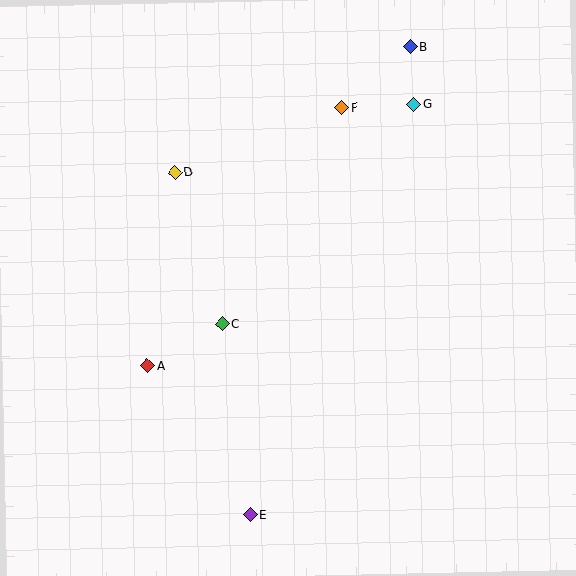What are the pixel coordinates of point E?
Point E is at (250, 515).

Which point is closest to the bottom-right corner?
Point E is closest to the bottom-right corner.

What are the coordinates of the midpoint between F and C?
The midpoint between F and C is at (282, 216).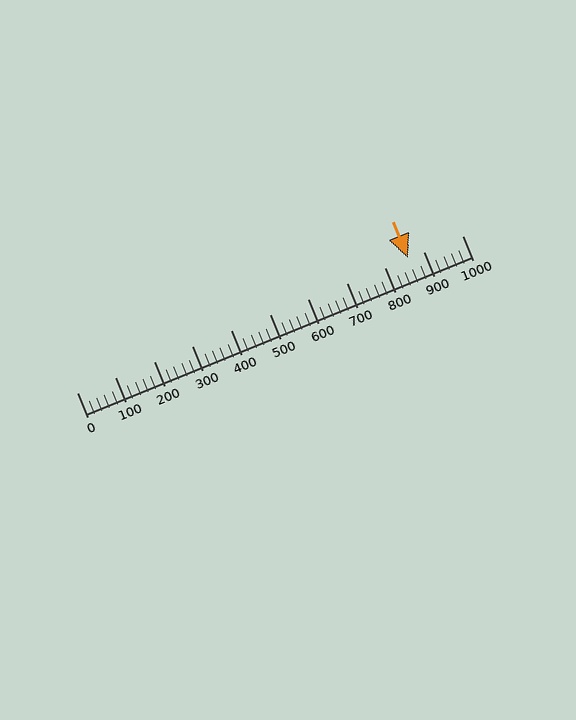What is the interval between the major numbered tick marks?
The major tick marks are spaced 100 units apart.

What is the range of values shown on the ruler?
The ruler shows values from 0 to 1000.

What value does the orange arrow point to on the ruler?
The orange arrow points to approximately 858.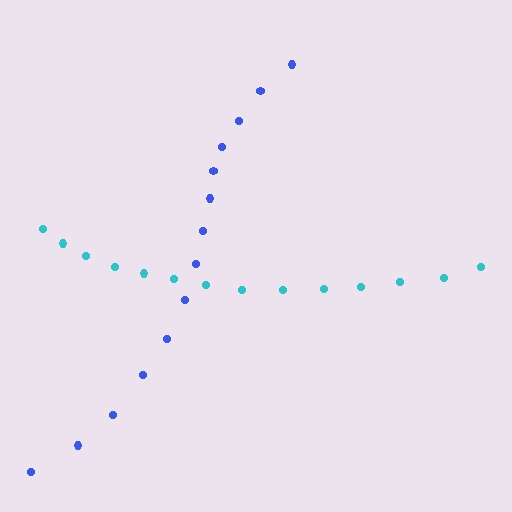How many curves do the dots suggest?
There are 2 distinct paths.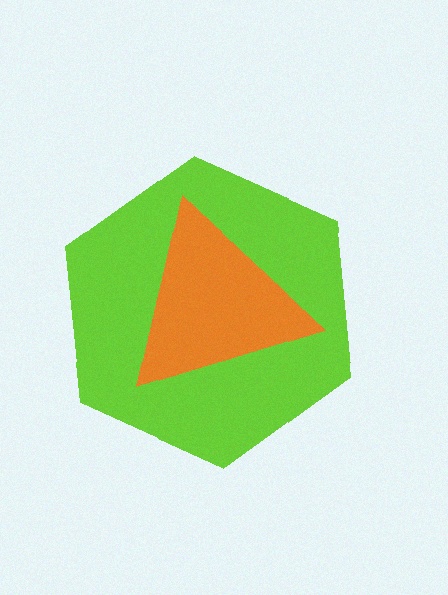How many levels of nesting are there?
2.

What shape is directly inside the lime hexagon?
The orange triangle.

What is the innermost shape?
The orange triangle.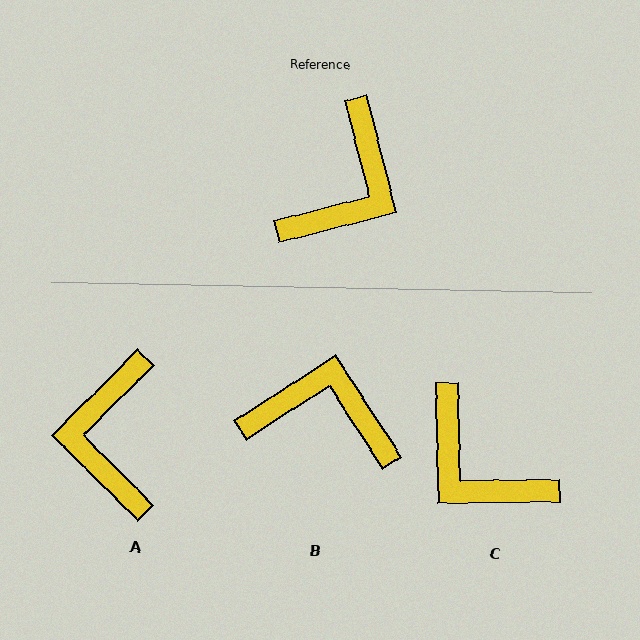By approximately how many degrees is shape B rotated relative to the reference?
Approximately 109 degrees counter-clockwise.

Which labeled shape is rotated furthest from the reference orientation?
A, about 150 degrees away.